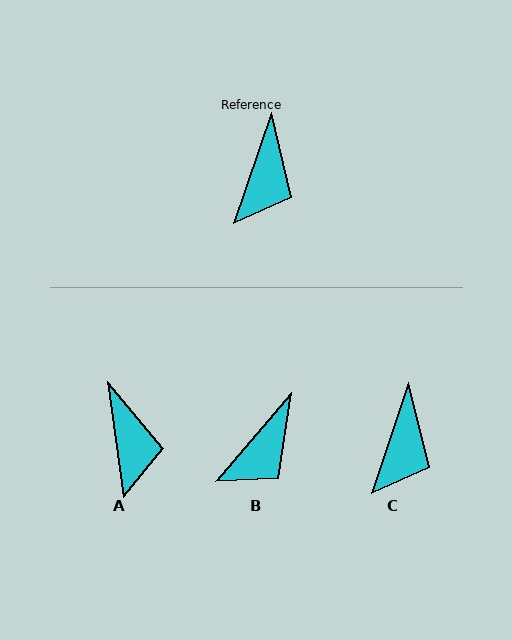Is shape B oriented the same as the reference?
No, it is off by about 22 degrees.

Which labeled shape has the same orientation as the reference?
C.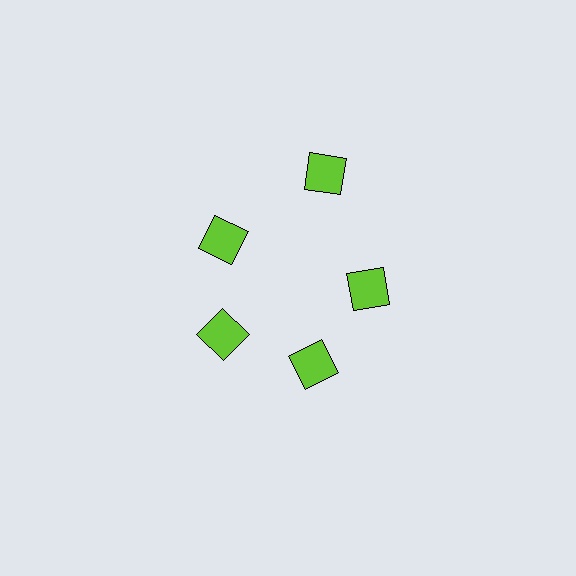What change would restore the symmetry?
The symmetry would be restored by moving it inward, back onto the ring so that all 5 squares sit at equal angles and equal distance from the center.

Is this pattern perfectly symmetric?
No. The 5 lime squares are arranged in a ring, but one element near the 1 o'clock position is pushed outward from the center, breaking the 5-fold rotational symmetry.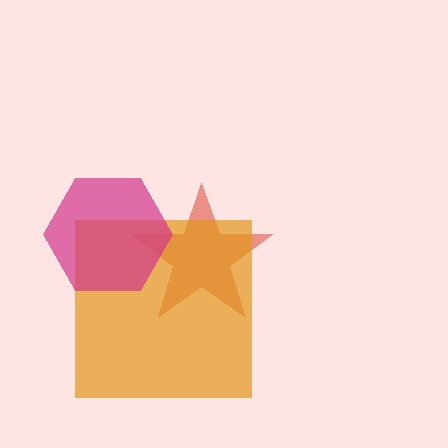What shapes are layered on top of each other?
The layered shapes are: a red star, an orange square, a magenta hexagon.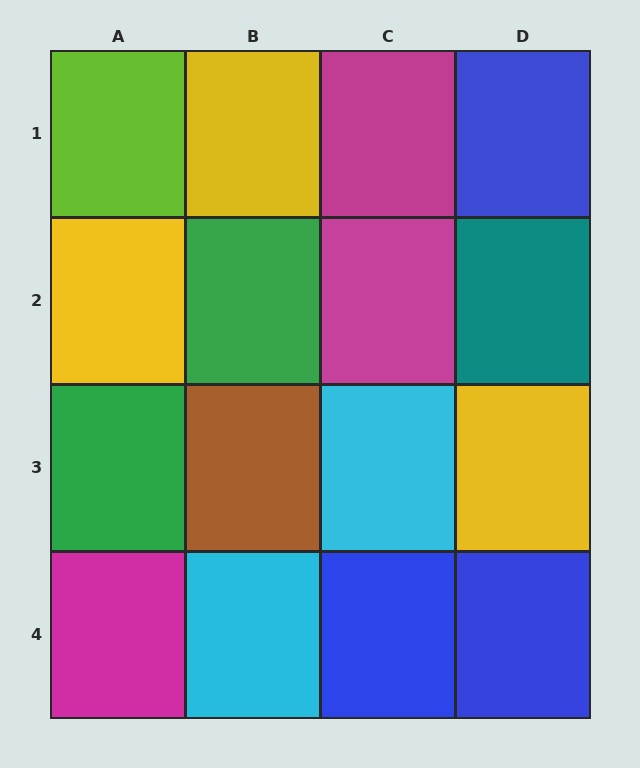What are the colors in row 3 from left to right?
Green, brown, cyan, yellow.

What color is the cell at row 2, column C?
Magenta.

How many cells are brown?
1 cell is brown.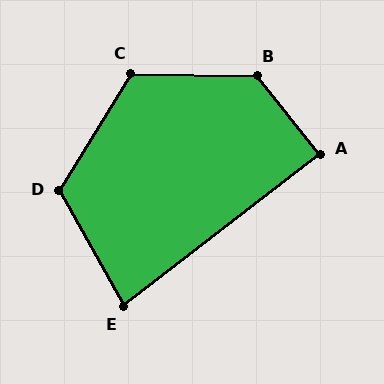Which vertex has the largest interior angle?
B, at approximately 129 degrees.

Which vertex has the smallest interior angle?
E, at approximately 82 degrees.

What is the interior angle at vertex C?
Approximately 121 degrees (obtuse).